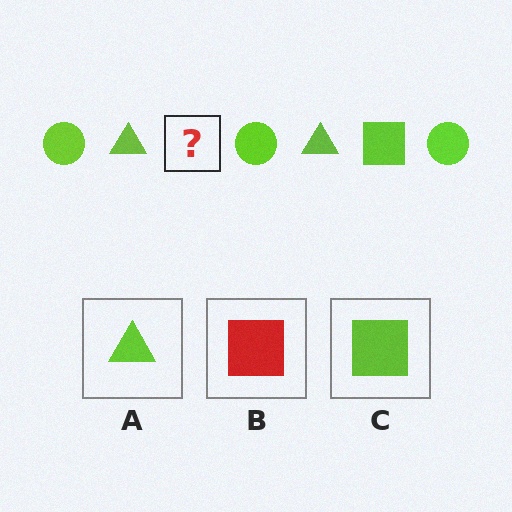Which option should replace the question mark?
Option C.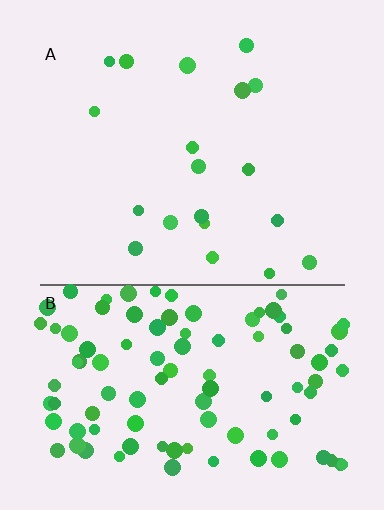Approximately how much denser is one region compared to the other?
Approximately 5.2× — region B over region A.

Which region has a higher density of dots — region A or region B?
B (the bottom).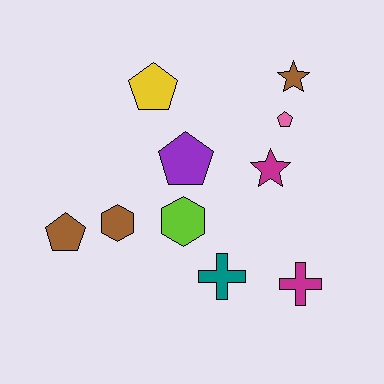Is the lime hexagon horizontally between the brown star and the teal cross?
No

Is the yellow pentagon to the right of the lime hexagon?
No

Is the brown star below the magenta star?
No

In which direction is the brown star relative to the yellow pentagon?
The brown star is to the right of the yellow pentagon.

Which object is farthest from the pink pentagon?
The brown pentagon is farthest from the pink pentagon.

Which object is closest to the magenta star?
The pink pentagon is closest to the magenta star.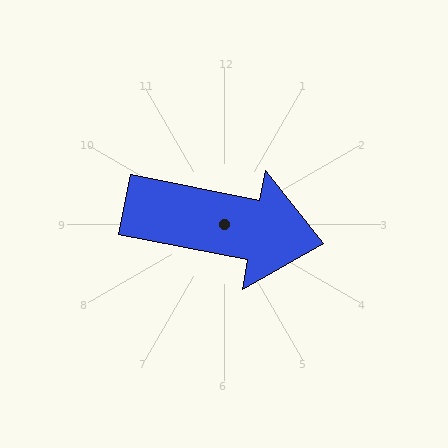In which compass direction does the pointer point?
East.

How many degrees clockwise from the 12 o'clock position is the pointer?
Approximately 101 degrees.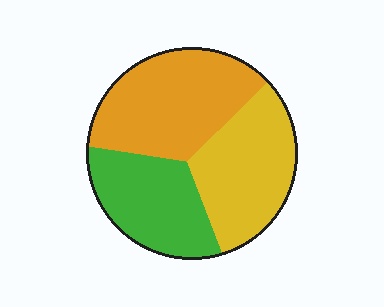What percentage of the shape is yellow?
Yellow takes up about one third (1/3) of the shape.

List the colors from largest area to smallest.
From largest to smallest: orange, yellow, green.